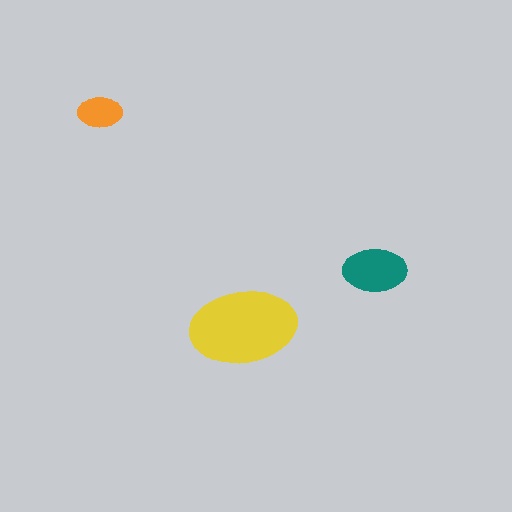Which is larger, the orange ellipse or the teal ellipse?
The teal one.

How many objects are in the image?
There are 3 objects in the image.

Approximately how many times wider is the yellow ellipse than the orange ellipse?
About 2.5 times wider.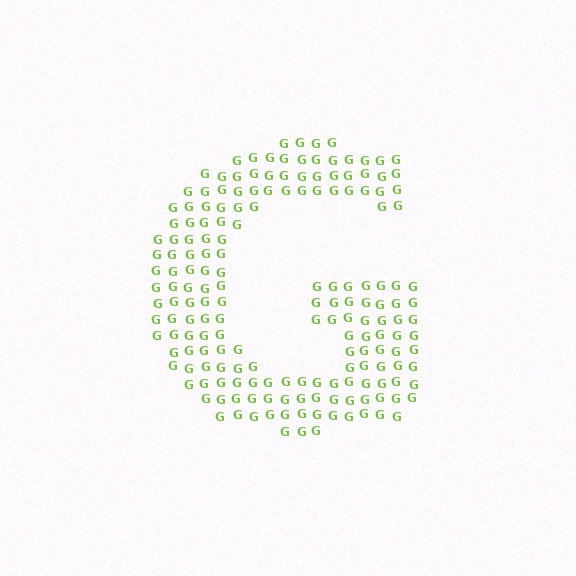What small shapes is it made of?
It is made of small letter G's.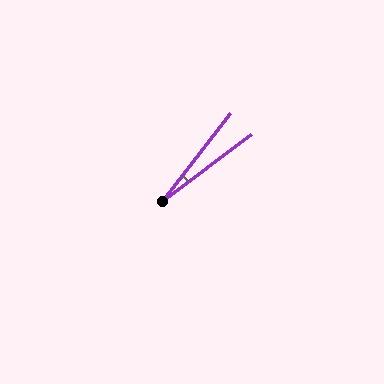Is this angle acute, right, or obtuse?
It is acute.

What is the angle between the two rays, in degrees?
Approximately 15 degrees.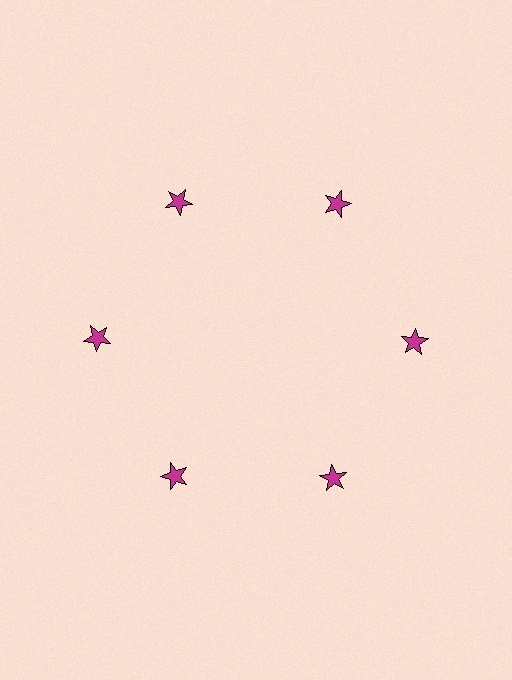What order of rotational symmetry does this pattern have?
This pattern has 6-fold rotational symmetry.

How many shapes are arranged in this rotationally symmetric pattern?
There are 6 shapes, arranged in 6 groups of 1.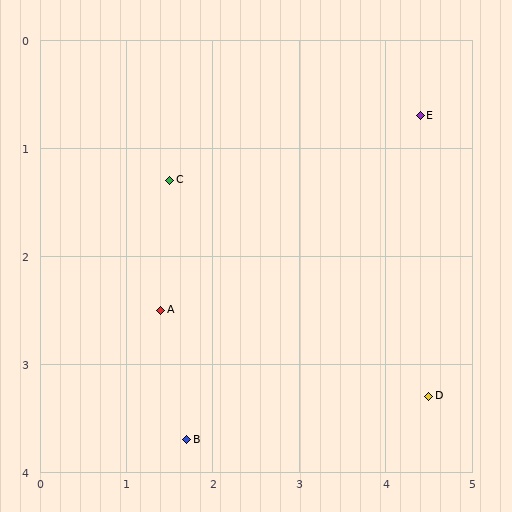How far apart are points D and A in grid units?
Points D and A are about 3.2 grid units apart.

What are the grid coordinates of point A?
Point A is at approximately (1.4, 2.5).